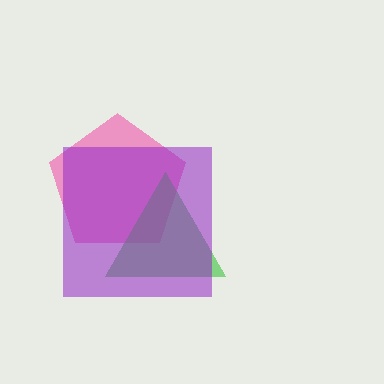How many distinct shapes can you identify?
There are 3 distinct shapes: a pink pentagon, a green triangle, a purple square.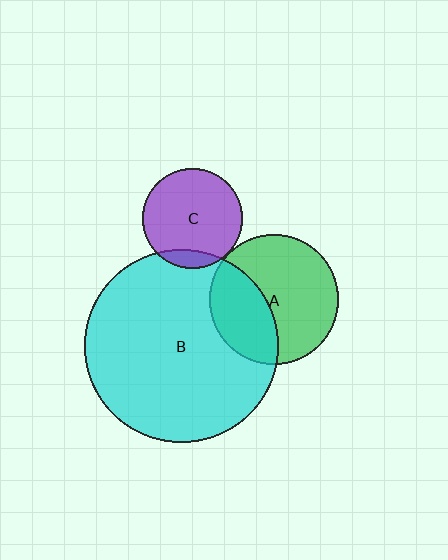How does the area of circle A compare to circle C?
Approximately 1.7 times.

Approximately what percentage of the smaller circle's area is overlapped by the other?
Approximately 10%.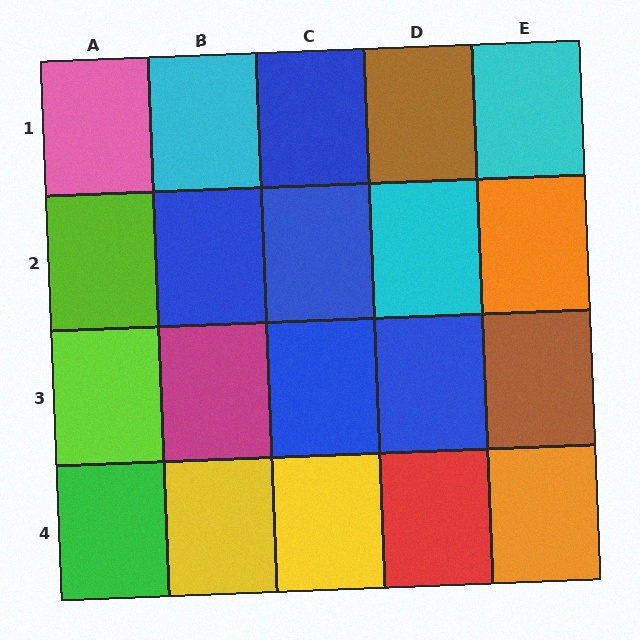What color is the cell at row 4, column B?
Yellow.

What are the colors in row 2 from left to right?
Lime, blue, blue, cyan, orange.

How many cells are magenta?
1 cell is magenta.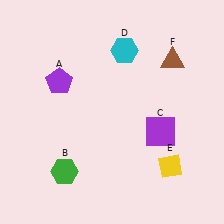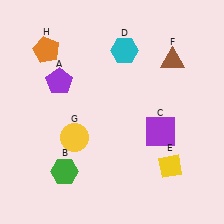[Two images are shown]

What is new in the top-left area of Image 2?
An orange pentagon (H) was added in the top-left area of Image 2.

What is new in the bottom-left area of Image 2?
A yellow circle (G) was added in the bottom-left area of Image 2.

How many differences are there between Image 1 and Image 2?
There are 2 differences between the two images.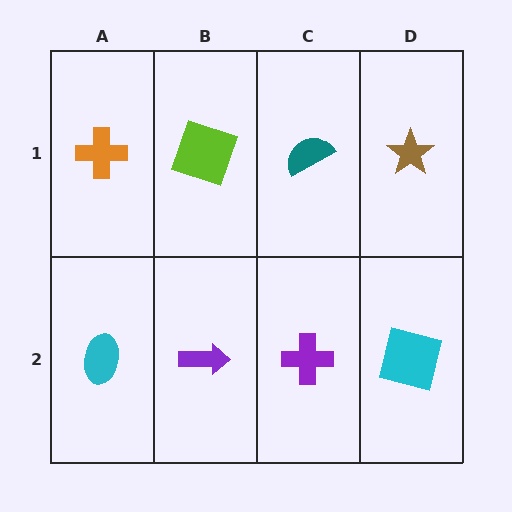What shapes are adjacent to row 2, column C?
A teal semicircle (row 1, column C), a purple arrow (row 2, column B), a cyan square (row 2, column D).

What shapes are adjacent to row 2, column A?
An orange cross (row 1, column A), a purple arrow (row 2, column B).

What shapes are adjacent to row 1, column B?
A purple arrow (row 2, column B), an orange cross (row 1, column A), a teal semicircle (row 1, column C).